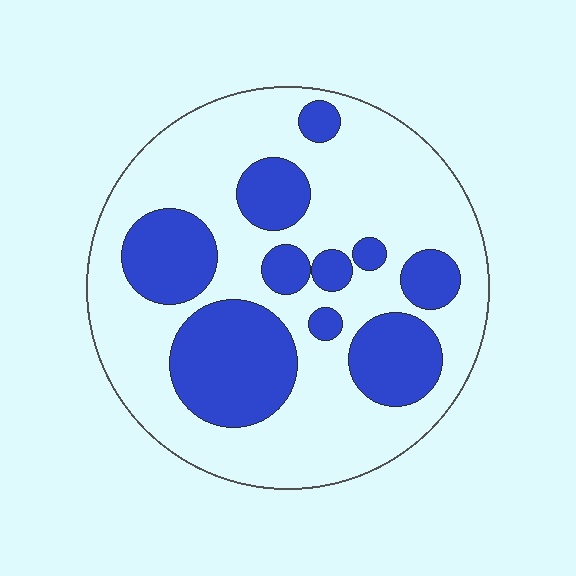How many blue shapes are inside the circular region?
10.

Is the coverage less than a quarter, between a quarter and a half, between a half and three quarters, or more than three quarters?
Between a quarter and a half.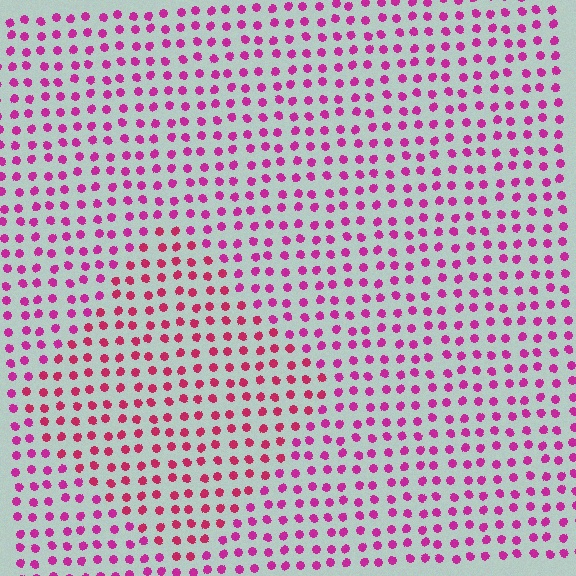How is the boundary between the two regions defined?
The boundary is defined purely by a slight shift in hue (about 23 degrees). Spacing, size, and orientation are identical on both sides.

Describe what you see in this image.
The image is filled with small magenta elements in a uniform arrangement. A diamond-shaped region is visible where the elements are tinted to a slightly different hue, forming a subtle color boundary.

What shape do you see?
I see a diamond.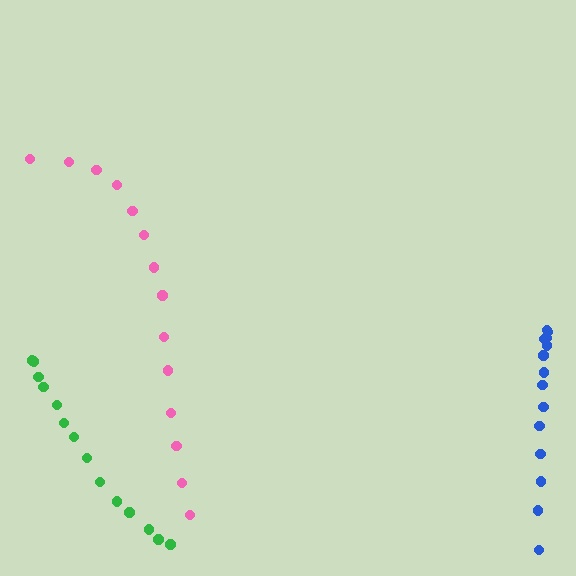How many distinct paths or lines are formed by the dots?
There are 3 distinct paths.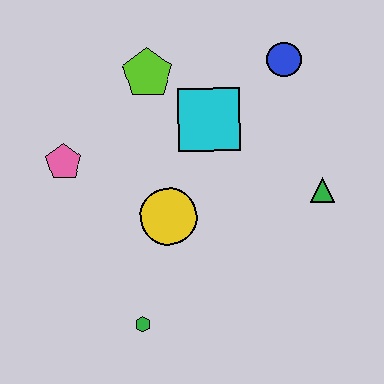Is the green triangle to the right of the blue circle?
Yes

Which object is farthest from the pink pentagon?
The green triangle is farthest from the pink pentagon.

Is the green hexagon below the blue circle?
Yes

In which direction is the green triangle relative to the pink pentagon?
The green triangle is to the right of the pink pentagon.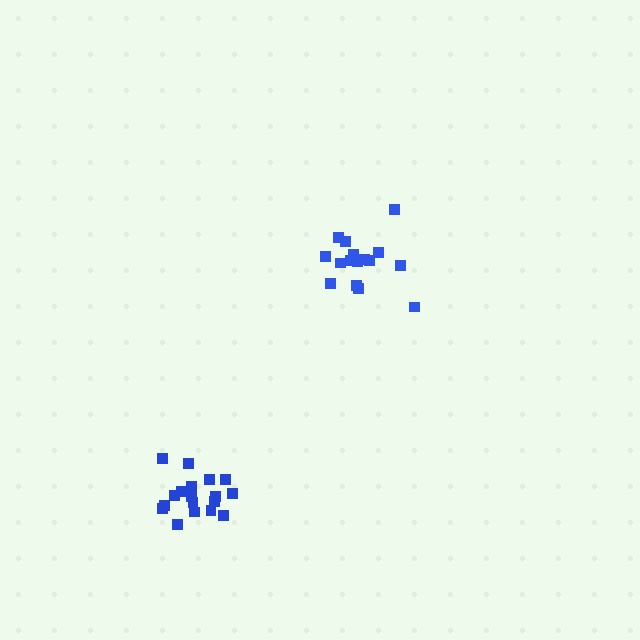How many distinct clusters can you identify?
There are 2 distinct clusters.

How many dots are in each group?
Group 1: 18 dots, Group 2: 16 dots (34 total).